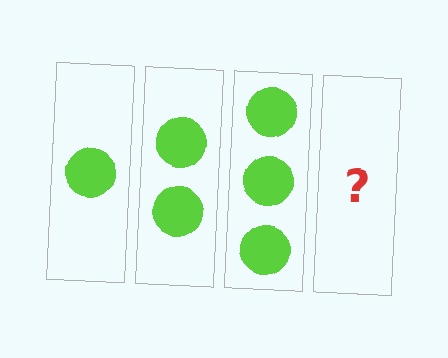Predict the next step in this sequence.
The next step is 4 circles.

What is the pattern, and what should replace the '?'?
The pattern is that each step adds one more circle. The '?' should be 4 circles.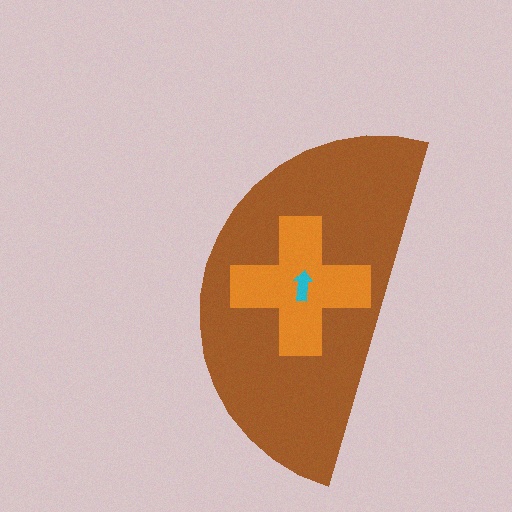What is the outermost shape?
The brown semicircle.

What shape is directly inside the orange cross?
The cyan arrow.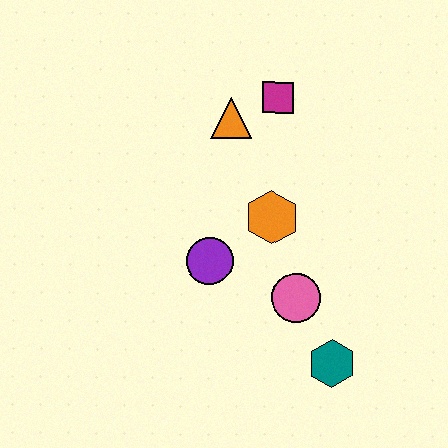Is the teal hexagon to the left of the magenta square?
No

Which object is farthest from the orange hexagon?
The teal hexagon is farthest from the orange hexagon.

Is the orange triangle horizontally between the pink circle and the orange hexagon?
No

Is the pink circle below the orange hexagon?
Yes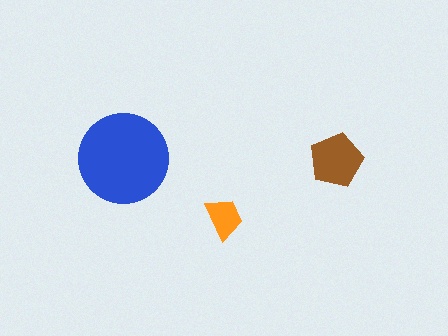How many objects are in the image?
There are 3 objects in the image.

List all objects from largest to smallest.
The blue circle, the brown pentagon, the orange trapezoid.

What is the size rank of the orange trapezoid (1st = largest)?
3rd.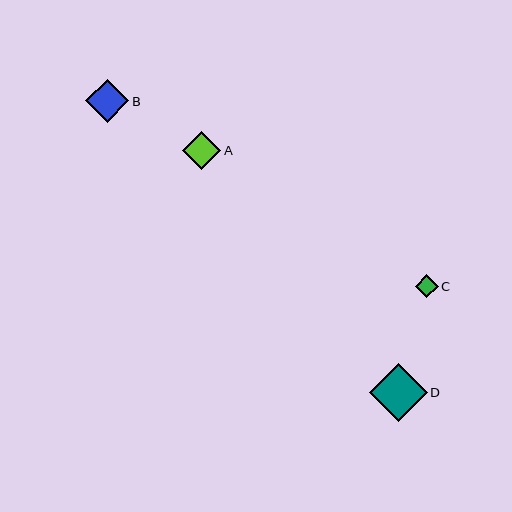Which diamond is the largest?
Diamond D is the largest with a size of approximately 58 pixels.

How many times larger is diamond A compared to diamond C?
Diamond A is approximately 1.7 times the size of diamond C.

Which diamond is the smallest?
Diamond C is the smallest with a size of approximately 23 pixels.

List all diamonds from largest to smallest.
From largest to smallest: D, B, A, C.